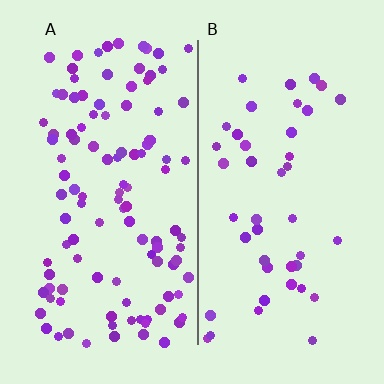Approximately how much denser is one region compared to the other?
Approximately 2.5× — region A over region B.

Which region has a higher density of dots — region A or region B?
A (the left).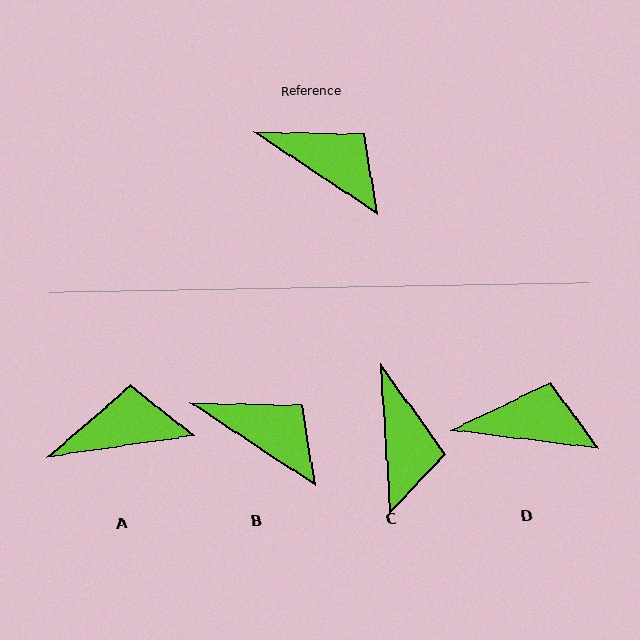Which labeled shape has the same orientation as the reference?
B.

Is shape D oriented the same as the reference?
No, it is off by about 27 degrees.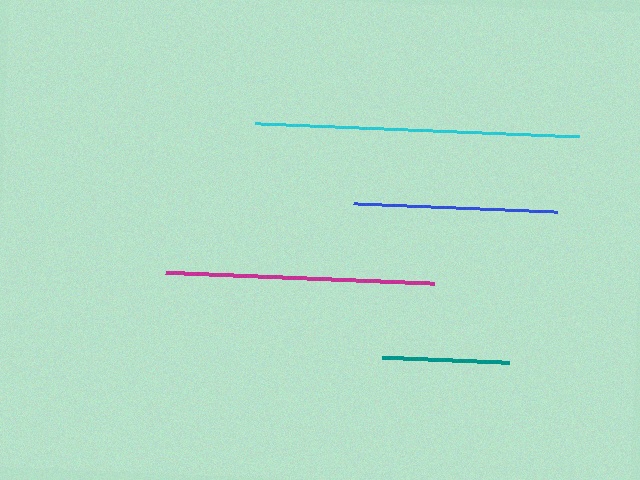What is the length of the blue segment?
The blue segment is approximately 204 pixels long.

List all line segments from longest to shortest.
From longest to shortest: cyan, magenta, blue, teal.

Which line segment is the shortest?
The teal line is the shortest at approximately 127 pixels.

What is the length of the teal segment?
The teal segment is approximately 127 pixels long.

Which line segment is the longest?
The cyan line is the longest at approximately 325 pixels.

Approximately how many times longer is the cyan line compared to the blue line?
The cyan line is approximately 1.6 times the length of the blue line.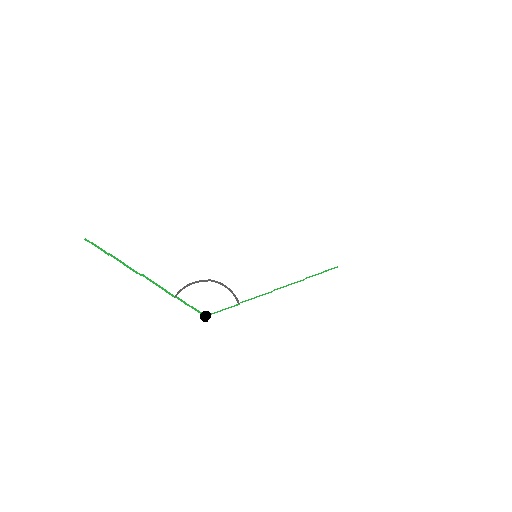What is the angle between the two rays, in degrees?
Approximately 126 degrees.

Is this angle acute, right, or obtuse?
It is obtuse.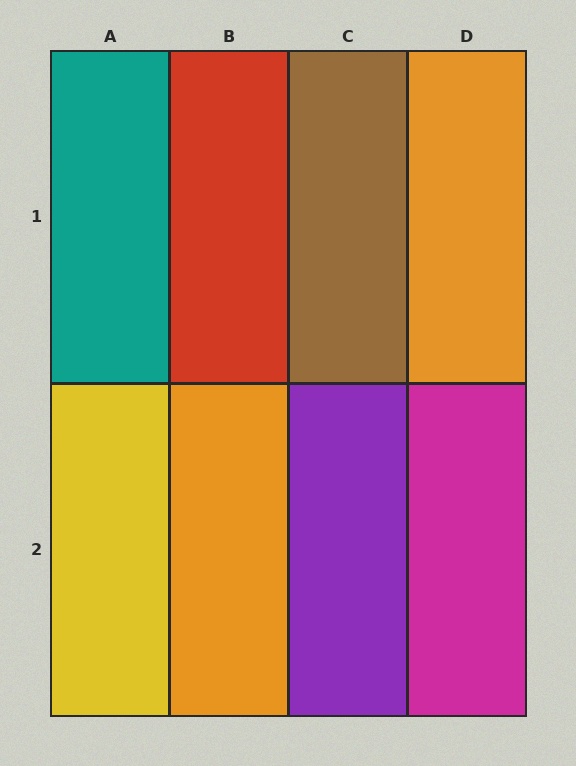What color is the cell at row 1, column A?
Teal.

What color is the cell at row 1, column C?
Brown.